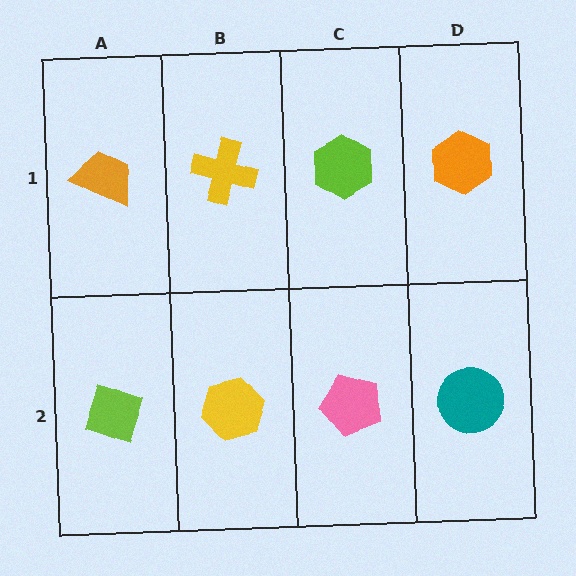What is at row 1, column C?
A lime hexagon.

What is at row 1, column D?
An orange hexagon.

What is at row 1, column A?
An orange trapezoid.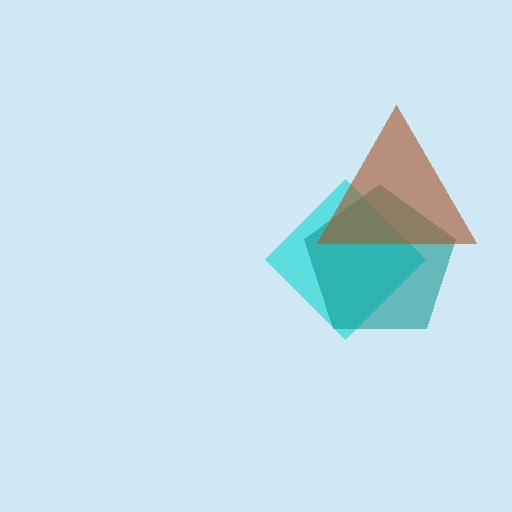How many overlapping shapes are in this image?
There are 3 overlapping shapes in the image.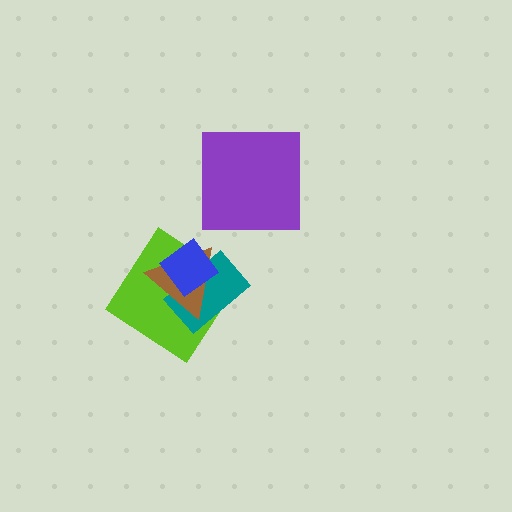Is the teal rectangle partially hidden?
Yes, it is partially covered by another shape.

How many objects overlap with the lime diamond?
3 objects overlap with the lime diamond.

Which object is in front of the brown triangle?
The blue diamond is in front of the brown triangle.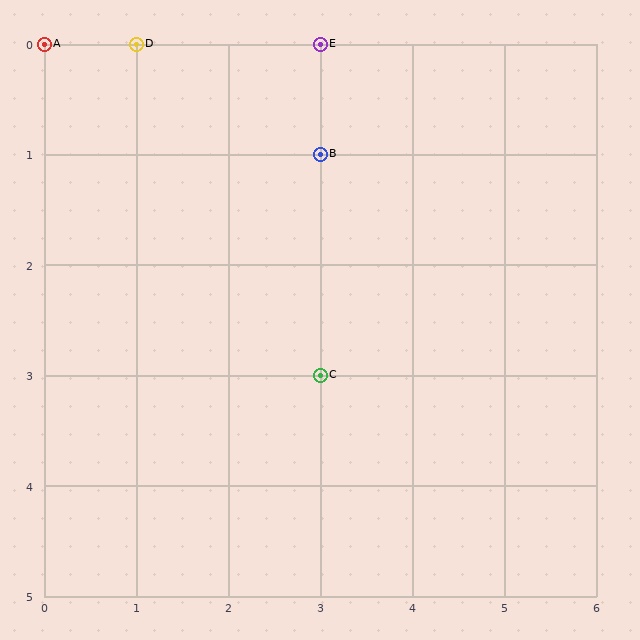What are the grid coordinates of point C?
Point C is at grid coordinates (3, 3).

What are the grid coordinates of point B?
Point B is at grid coordinates (3, 1).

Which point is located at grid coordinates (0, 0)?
Point A is at (0, 0).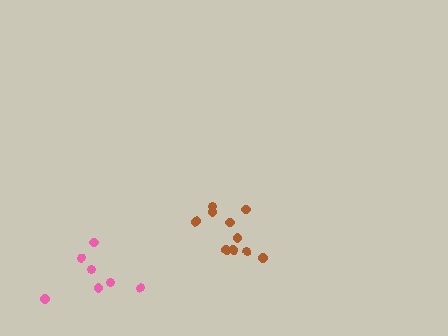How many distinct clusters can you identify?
There are 2 distinct clusters.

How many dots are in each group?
Group 1: 7 dots, Group 2: 10 dots (17 total).